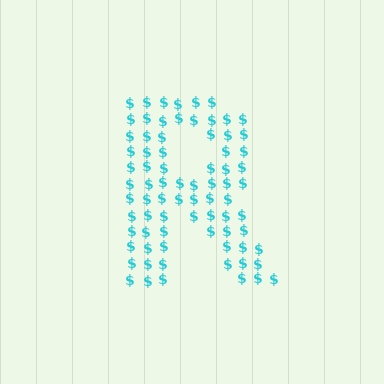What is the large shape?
The large shape is the letter R.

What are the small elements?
The small elements are dollar signs.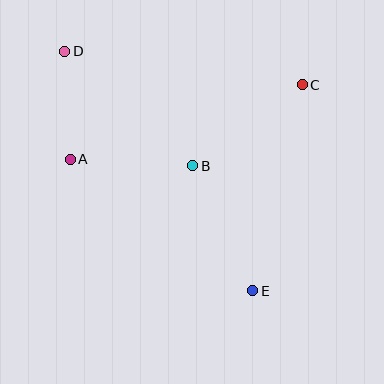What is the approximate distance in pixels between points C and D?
The distance between C and D is approximately 240 pixels.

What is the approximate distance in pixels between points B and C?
The distance between B and C is approximately 136 pixels.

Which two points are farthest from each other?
Points D and E are farthest from each other.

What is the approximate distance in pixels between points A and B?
The distance between A and B is approximately 123 pixels.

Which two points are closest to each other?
Points A and D are closest to each other.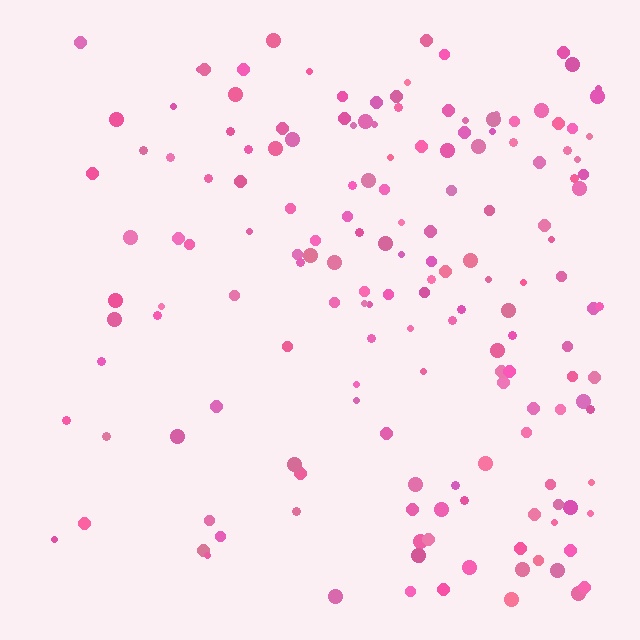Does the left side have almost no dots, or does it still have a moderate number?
Still a moderate number, just noticeably fewer than the right.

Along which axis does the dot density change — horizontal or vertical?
Horizontal.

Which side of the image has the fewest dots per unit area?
The left.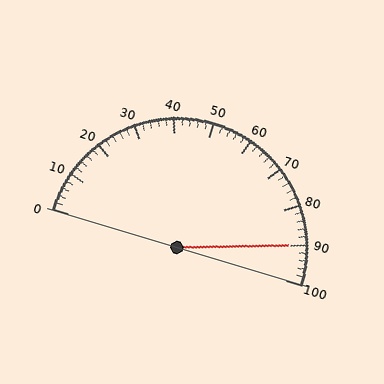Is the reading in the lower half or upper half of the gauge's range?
The reading is in the upper half of the range (0 to 100).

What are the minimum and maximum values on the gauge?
The gauge ranges from 0 to 100.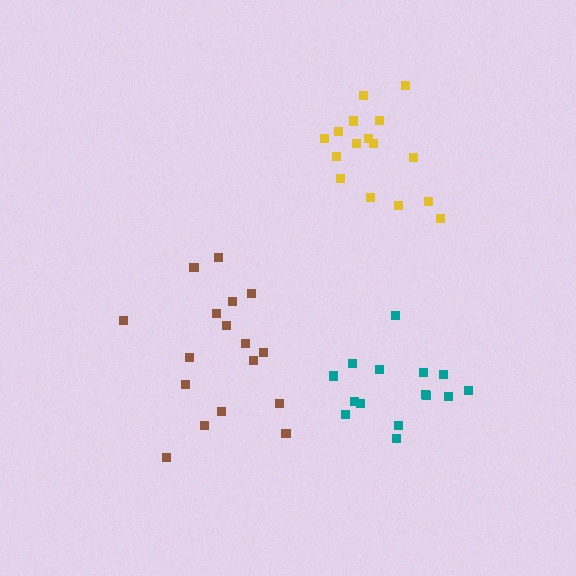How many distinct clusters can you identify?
There are 3 distinct clusters.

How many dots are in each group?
Group 1: 17 dots, Group 2: 16 dots, Group 3: 16 dots (49 total).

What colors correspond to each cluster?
The clusters are colored: brown, yellow, teal.